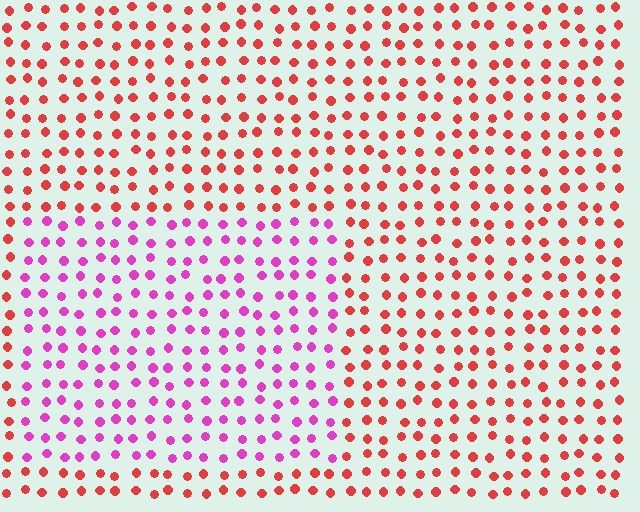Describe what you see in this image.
The image is filled with small red elements in a uniform arrangement. A rectangle-shaped region is visible where the elements are tinted to a slightly different hue, forming a subtle color boundary.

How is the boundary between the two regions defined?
The boundary is defined purely by a slight shift in hue (about 49 degrees). Spacing, size, and orientation are identical on both sides.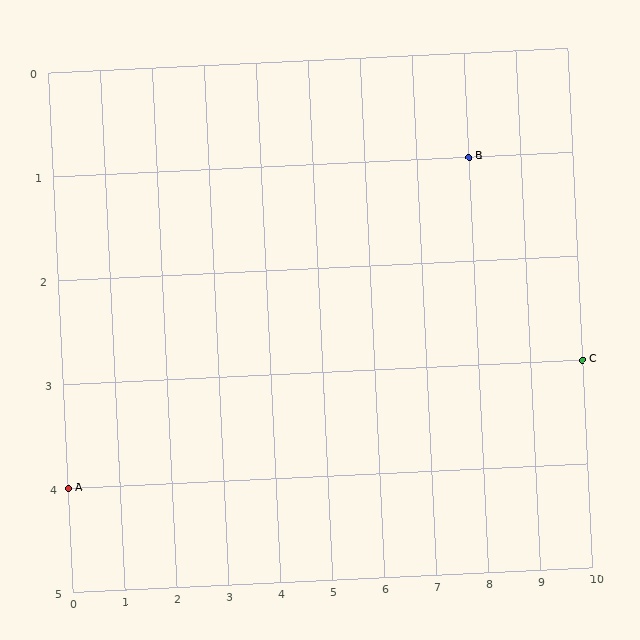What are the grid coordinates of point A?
Point A is at grid coordinates (0, 4).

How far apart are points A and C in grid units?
Points A and C are 10 columns and 1 row apart (about 10.0 grid units diagonally).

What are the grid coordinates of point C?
Point C is at grid coordinates (10, 3).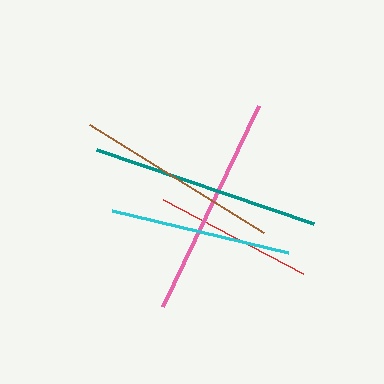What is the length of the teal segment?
The teal segment is approximately 229 pixels long.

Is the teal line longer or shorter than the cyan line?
The teal line is longer than the cyan line.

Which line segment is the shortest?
The red line is the shortest at approximately 159 pixels.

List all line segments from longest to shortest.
From longest to shortest: teal, pink, brown, cyan, red.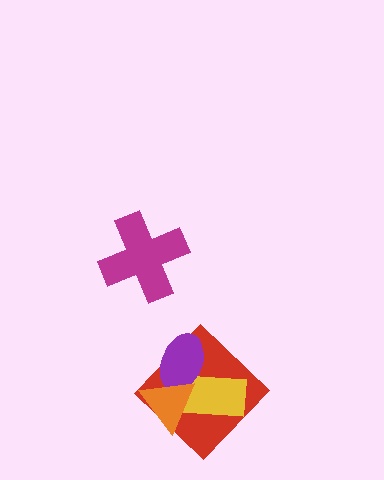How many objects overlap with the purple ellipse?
3 objects overlap with the purple ellipse.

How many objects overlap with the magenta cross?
0 objects overlap with the magenta cross.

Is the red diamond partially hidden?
Yes, it is partially covered by another shape.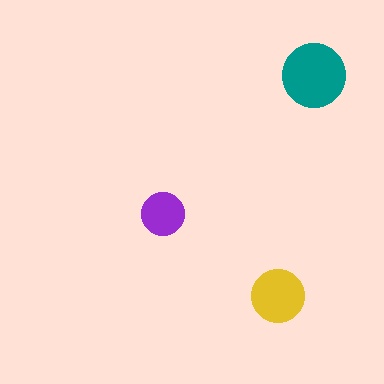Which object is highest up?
The teal circle is topmost.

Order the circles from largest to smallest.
the teal one, the yellow one, the purple one.